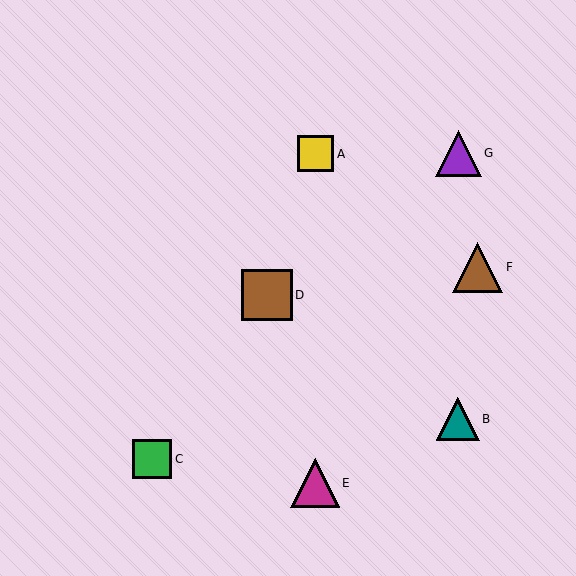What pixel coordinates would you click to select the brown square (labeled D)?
Click at (267, 295) to select the brown square D.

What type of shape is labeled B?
Shape B is a teal triangle.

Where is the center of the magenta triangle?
The center of the magenta triangle is at (315, 483).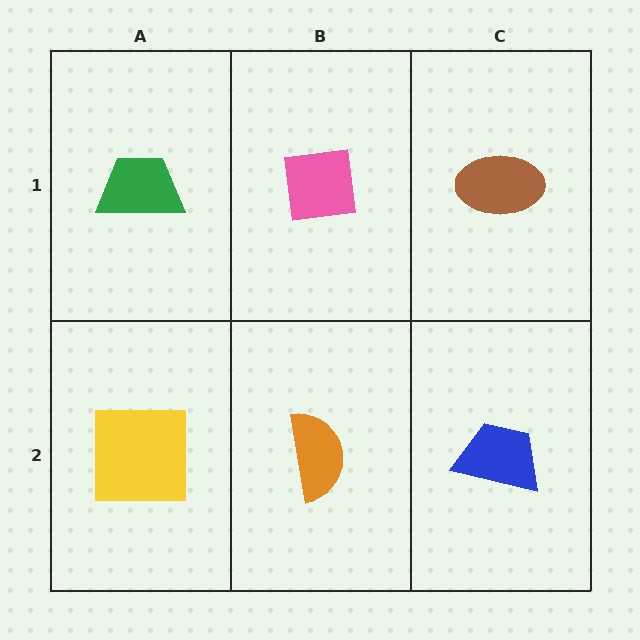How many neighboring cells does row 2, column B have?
3.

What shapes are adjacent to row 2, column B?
A pink square (row 1, column B), a yellow square (row 2, column A), a blue trapezoid (row 2, column C).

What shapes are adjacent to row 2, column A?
A green trapezoid (row 1, column A), an orange semicircle (row 2, column B).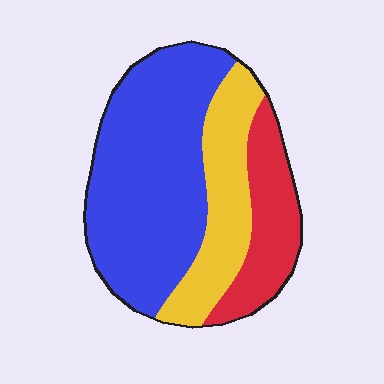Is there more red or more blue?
Blue.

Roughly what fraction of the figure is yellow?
Yellow covers 25% of the figure.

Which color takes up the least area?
Red, at roughly 20%.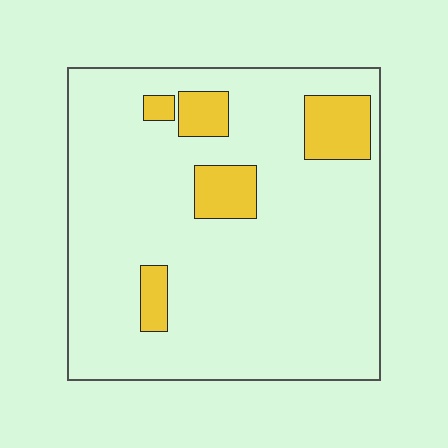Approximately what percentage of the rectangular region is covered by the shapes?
Approximately 15%.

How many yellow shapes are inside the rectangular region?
5.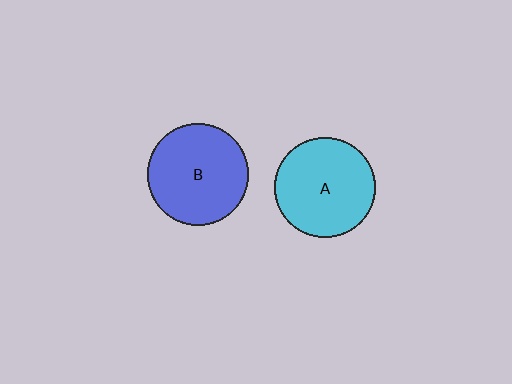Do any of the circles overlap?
No, none of the circles overlap.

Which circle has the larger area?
Circle B (blue).